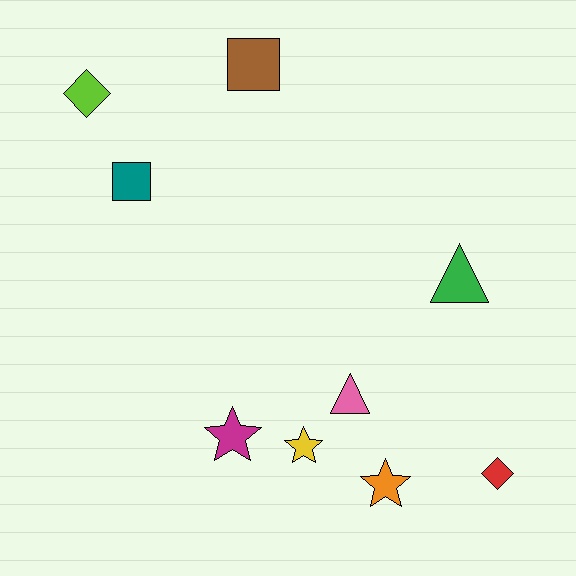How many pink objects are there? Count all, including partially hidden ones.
There is 1 pink object.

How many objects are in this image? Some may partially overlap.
There are 9 objects.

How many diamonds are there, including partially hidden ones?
There are 2 diamonds.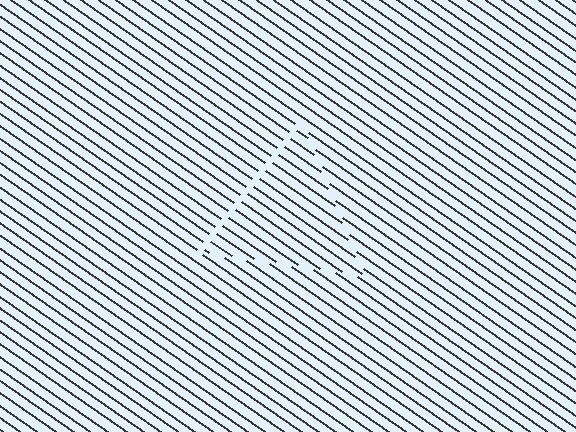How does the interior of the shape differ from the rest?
The interior of the shape contains the same grating, shifted by half a period — the contour is defined by the phase discontinuity where line-ends from the inner and outer gratings abut.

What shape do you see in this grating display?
An illusory triangle. The interior of the shape contains the same grating, shifted by half a period — the contour is defined by the phase discontinuity where line-ends from the inner and outer gratings abut.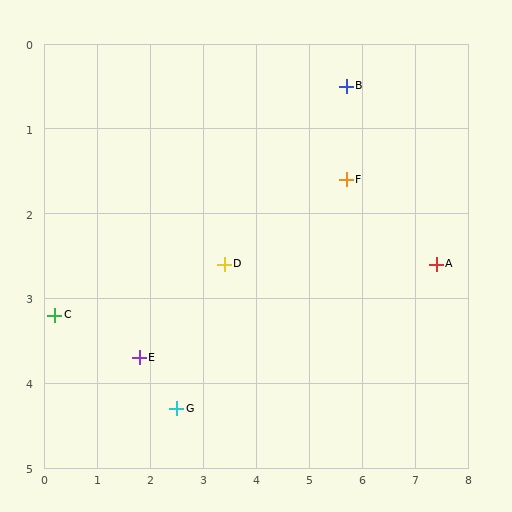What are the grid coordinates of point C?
Point C is at approximately (0.2, 3.2).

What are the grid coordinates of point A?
Point A is at approximately (7.4, 2.6).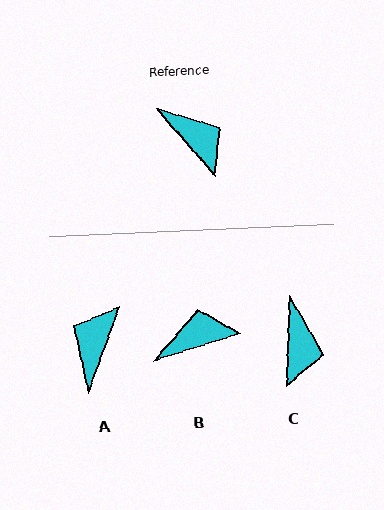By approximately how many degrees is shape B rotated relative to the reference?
Approximately 66 degrees counter-clockwise.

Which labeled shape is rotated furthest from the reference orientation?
A, about 118 degrees away.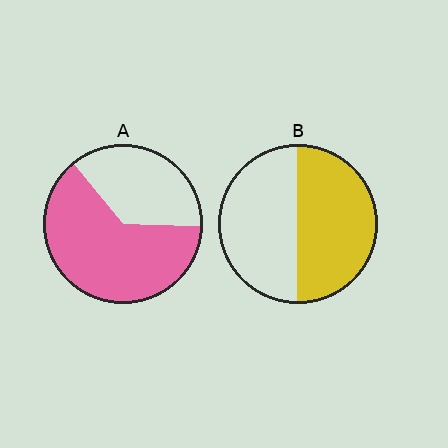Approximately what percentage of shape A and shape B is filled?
A is approximately 65% and B is approximately 50%.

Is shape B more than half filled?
Roughly half.